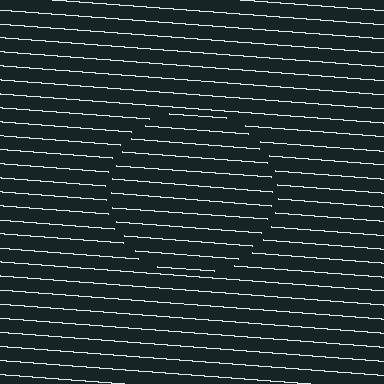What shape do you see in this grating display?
An illusory circle. The interior of the shape contains the same grating, shifted by half a period — the contour is defined by the phase discontinuity where line-ends from the inner and outer gratings abut.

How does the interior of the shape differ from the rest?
The interior of the shape contains the same grating, shifted by half a period — the contour is defined by the phase discontinuity where line-ends from the inner and outer gratings abut.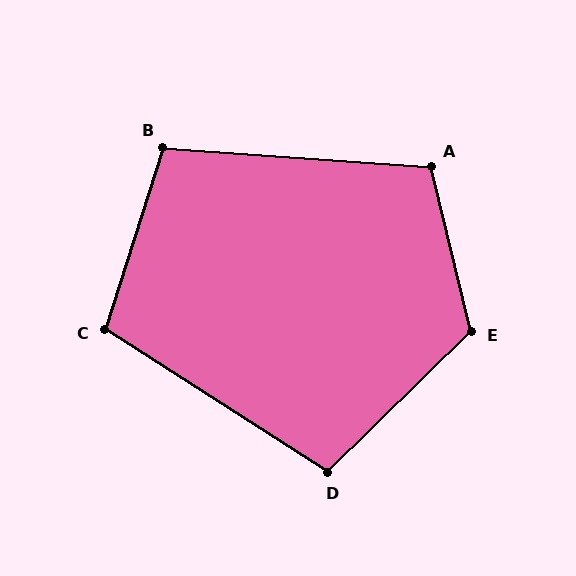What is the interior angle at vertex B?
Approximately 104 degrees (obtuse).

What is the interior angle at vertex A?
Approximately 107 degrees (obtuse).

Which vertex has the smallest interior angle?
D, at approximately 103 degrees.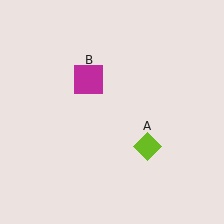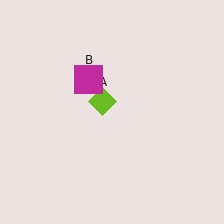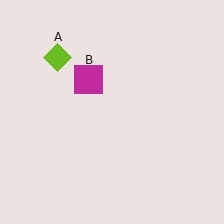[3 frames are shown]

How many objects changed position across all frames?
1 object changed position: lime diamond (object A).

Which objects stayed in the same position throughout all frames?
Magenta square (object B) remained stationary.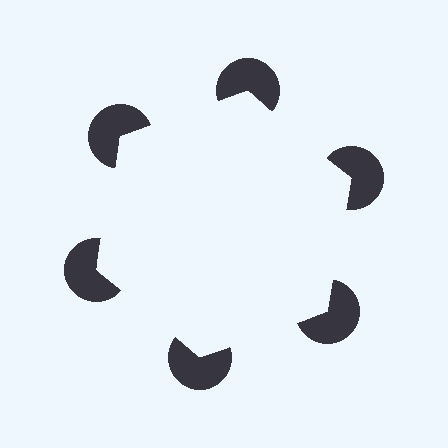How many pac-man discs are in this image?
There are 6 — one at each vertex of the illusory hexagon.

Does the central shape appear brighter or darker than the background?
It typically appears slightly brighter than the background, even though no actual brightness change is drawn.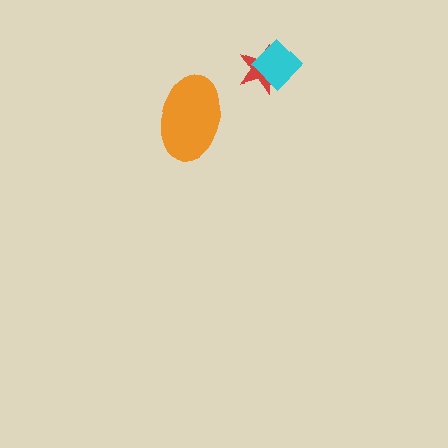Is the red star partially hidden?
Yes, it is partially covered by another shape.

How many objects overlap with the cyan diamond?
1 object overlaps with the cyan diamond.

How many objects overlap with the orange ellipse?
0 objects overlap with the orange ellipse.